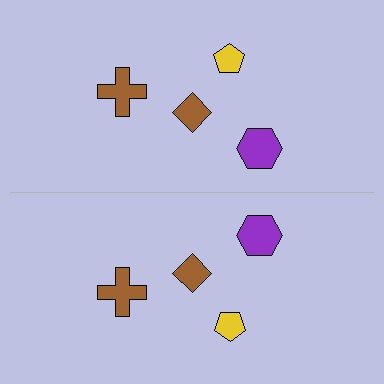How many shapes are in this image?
There are 8 shapes in this image.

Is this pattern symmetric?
Yes, this pattern has bilateral (reflection) symmetry.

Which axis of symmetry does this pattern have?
The pattern has a horizontal axis of symmetry running through the center of the image.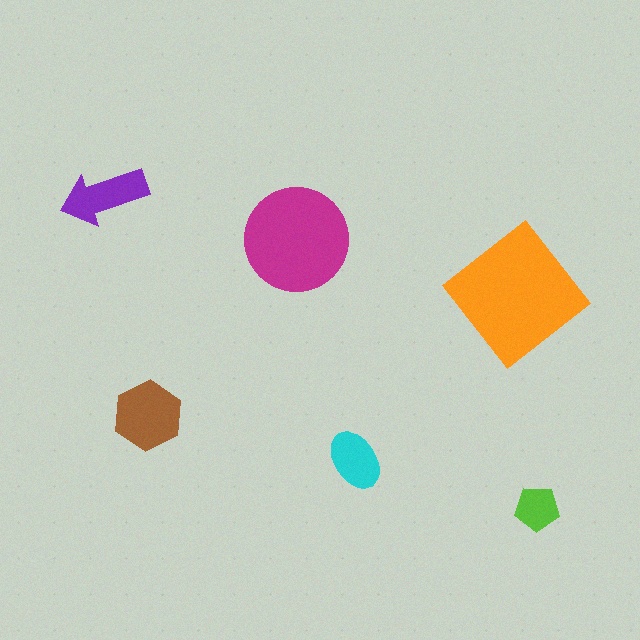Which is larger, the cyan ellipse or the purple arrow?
The purple arrow.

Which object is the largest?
The orange diamond.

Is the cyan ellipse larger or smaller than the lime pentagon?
Larger.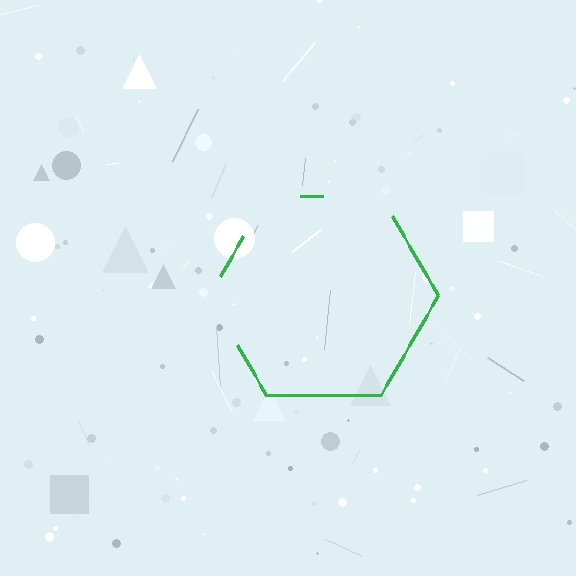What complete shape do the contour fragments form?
The contour fragments form a hexagon.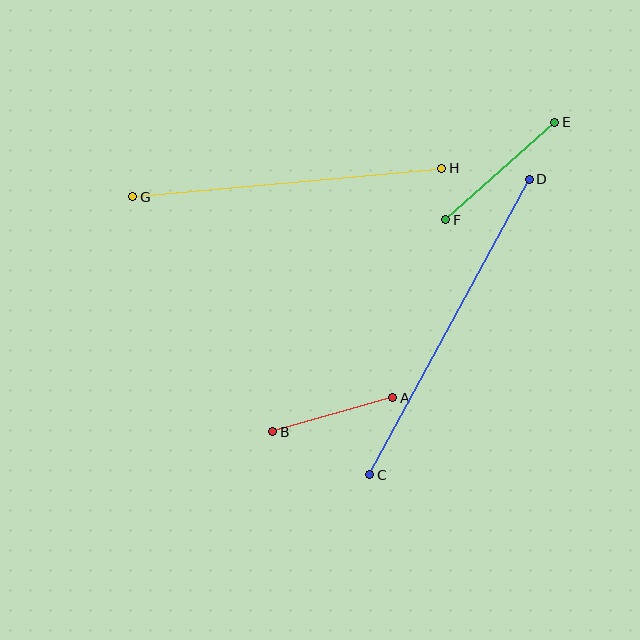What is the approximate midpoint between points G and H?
The midpoint is at approximately (287, 183) pixels.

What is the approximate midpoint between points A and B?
The midpoint is at approximately (333, 415) pixels.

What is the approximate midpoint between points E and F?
The midpoint is at approximately (500, 171) pixels.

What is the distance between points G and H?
The distance is approximately 310 pixels.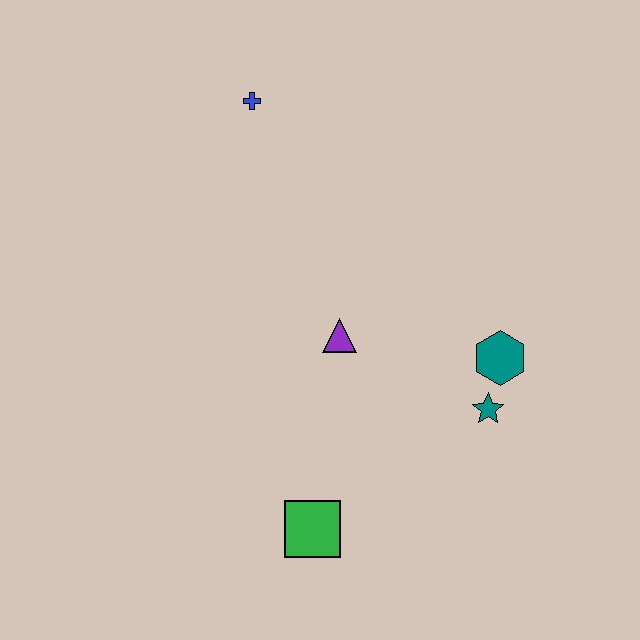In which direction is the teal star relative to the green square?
The teal star is to the right of the green square.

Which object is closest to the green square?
The purple triangle is closest to the green square.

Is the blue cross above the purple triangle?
Yes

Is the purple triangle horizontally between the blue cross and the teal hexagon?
Yes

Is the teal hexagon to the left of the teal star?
No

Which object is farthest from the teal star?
The blue cross is farthest from the teal star.